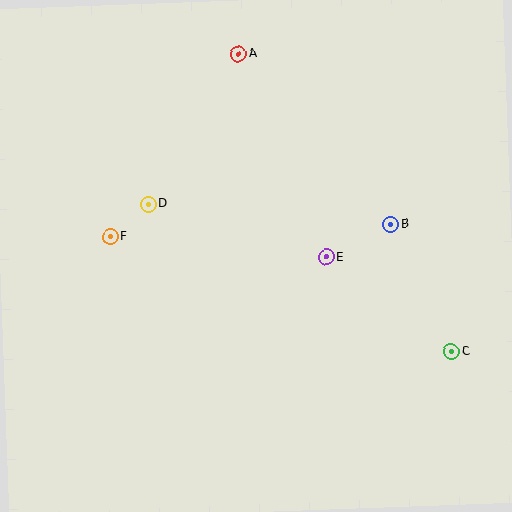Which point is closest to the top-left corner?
Point A is closest to the top-left corner.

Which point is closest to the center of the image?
Point E at (327, 257) is closest to the center.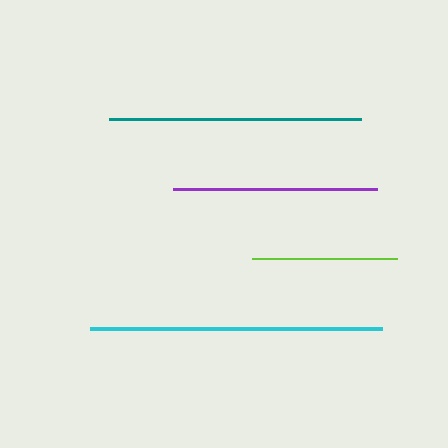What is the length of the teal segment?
The teal segment is approximately 252 pixels long.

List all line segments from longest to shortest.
From longest to shortest: cyan, teal, purple, lime.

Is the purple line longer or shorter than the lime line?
The purple line is longer than the lime line.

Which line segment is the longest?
The cyan line is the longest at approximately 292 pixels.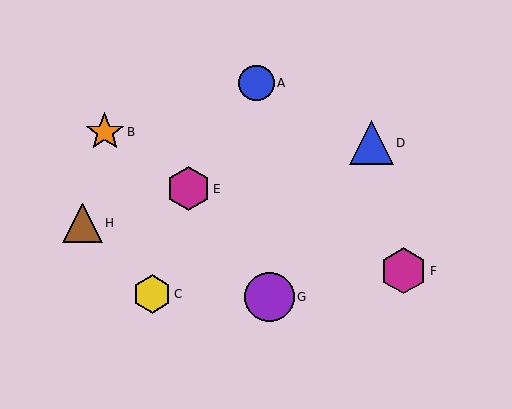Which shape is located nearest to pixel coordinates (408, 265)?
The magenta hexagon (labeled F) at (404, 271) is nearest to that location.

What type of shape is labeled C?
Shape C is a yellow hexagon.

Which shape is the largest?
The purple circle (labeled G) is the largest.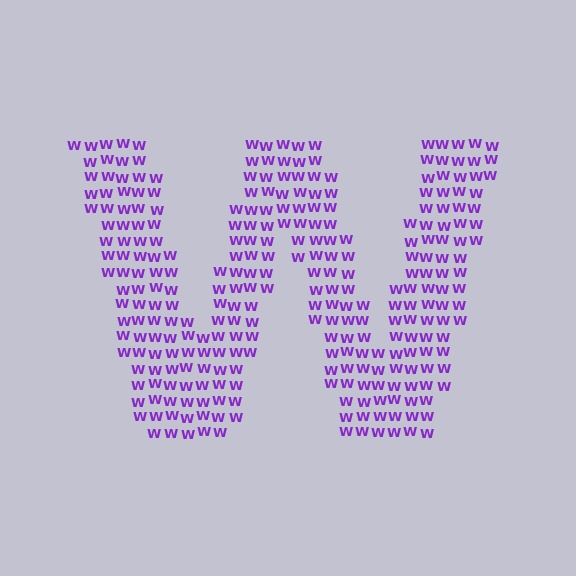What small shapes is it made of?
It is made of small letter W's.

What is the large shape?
The large shape is the letter W.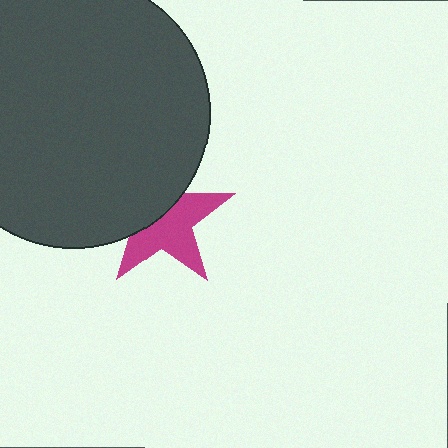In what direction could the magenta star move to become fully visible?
The magenta star could move toward the lower-right. That would shift it out from behind the dark gray circle entirely.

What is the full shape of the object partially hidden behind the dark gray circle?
The partially hidden object is a magenta star.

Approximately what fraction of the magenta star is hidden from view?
Roughly 44% of the magenta star is hidden behind the dark gray circle.